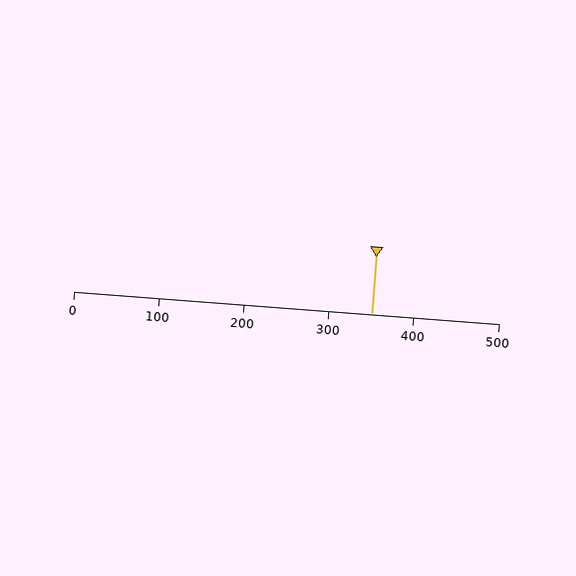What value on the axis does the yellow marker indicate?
The marker indicates approximately 350.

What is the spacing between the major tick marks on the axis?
The major ticks are spaced 100 apart.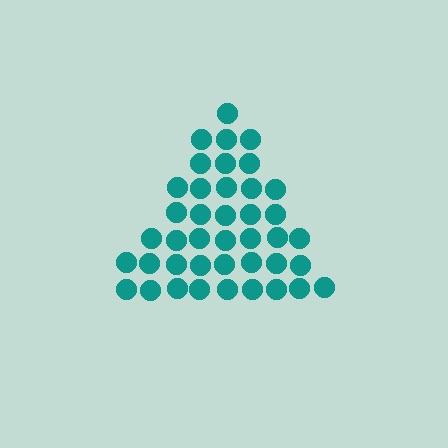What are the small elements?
The small elements are circles.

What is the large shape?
The large shape is a triangle.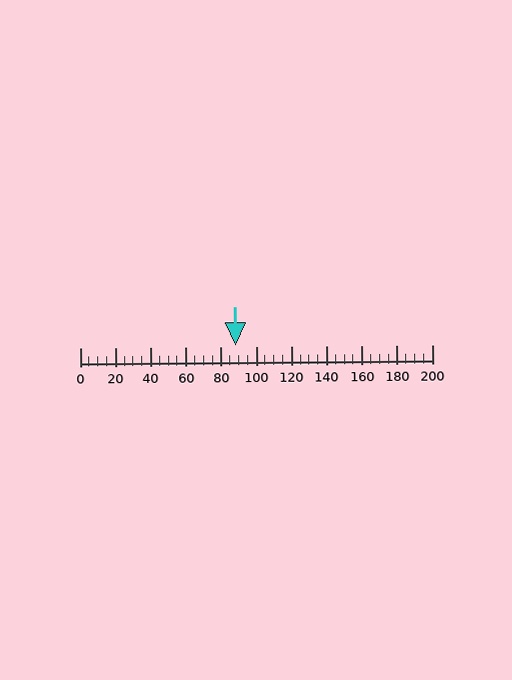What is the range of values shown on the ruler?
The ruler shows values from 0 to 200.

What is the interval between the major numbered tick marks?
The major tick marks are spaced 20 units apart.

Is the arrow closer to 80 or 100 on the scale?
The arrow is closer to 80.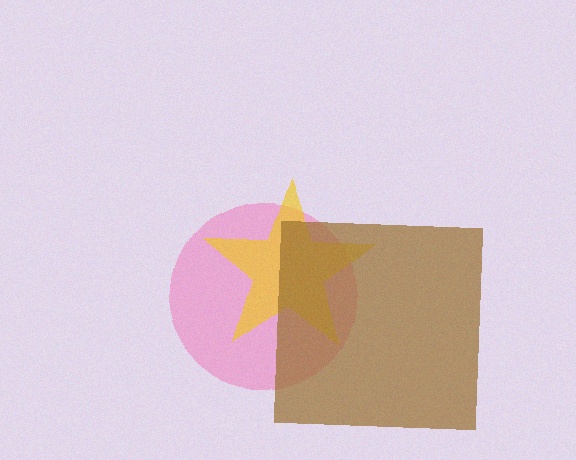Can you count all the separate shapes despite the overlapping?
Yes, there are 3 separate shapes.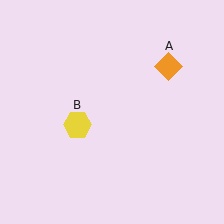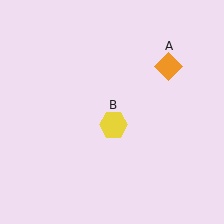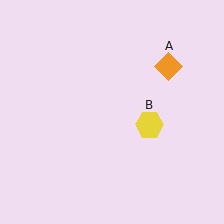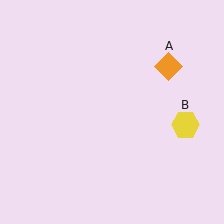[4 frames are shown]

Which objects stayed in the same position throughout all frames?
Orange diamond (object A) remained stationary.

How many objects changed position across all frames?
1 object changed position: yellow hexagon (object B).